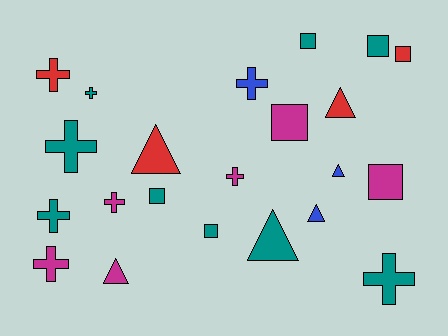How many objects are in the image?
There are 22 objects.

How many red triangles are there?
There are 2 red triangles.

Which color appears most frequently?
Teal, with 9 objects.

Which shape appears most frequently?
Cross, with 9 objects.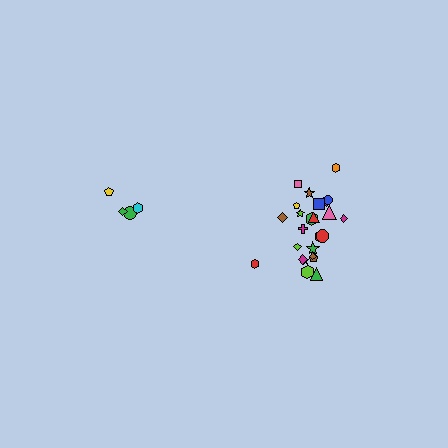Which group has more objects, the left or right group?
The right group.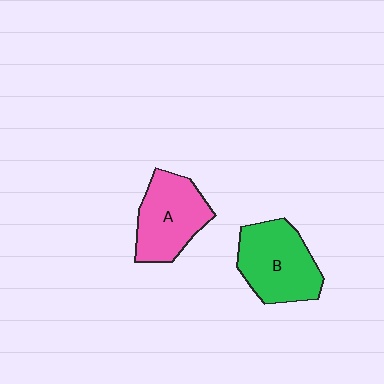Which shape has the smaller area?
Shape A (pink).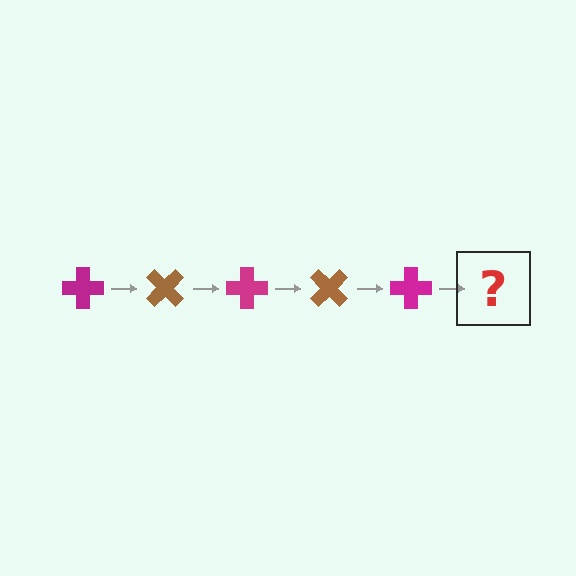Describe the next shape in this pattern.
It should be a brown cross, rotated 225 degrees from the start.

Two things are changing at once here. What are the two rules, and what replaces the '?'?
The two rules are that it rotates 45 degrees each step and the color cycles through magenta and brown. The '?' should be a brown cross, rotated 225 degrees from the start.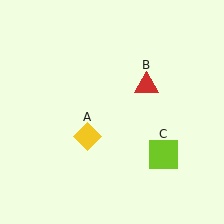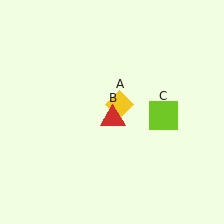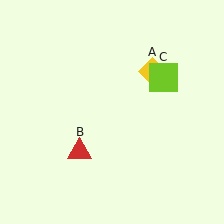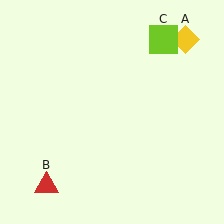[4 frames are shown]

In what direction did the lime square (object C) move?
The lime square (object C) moved up.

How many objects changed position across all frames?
3 objects changed position: yellow diamond (object A), red triangle (object B), lime square (object C).